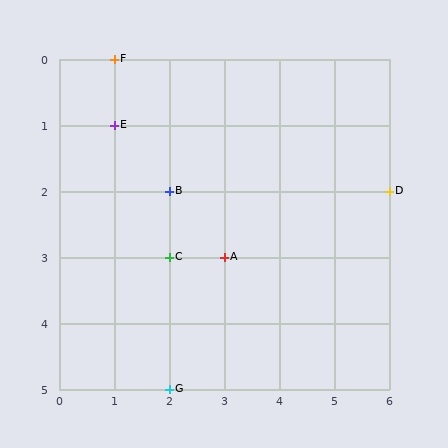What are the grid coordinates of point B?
Point B is at grid coordinates (2, 2).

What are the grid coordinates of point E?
Point E is at grid coordinates (1, 1).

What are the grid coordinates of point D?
Point D is at grid coordinates (6, 2).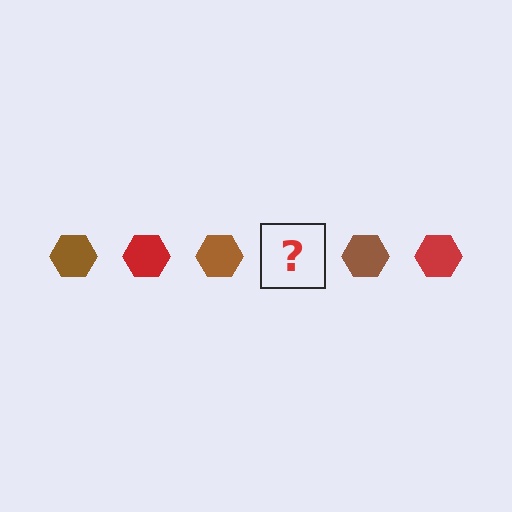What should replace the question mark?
The question mark should be replaced with a red hexagon.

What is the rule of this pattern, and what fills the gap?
The rule is that the pattern cycles through brown, red hexagons. The gap should be filled with a red hexagon.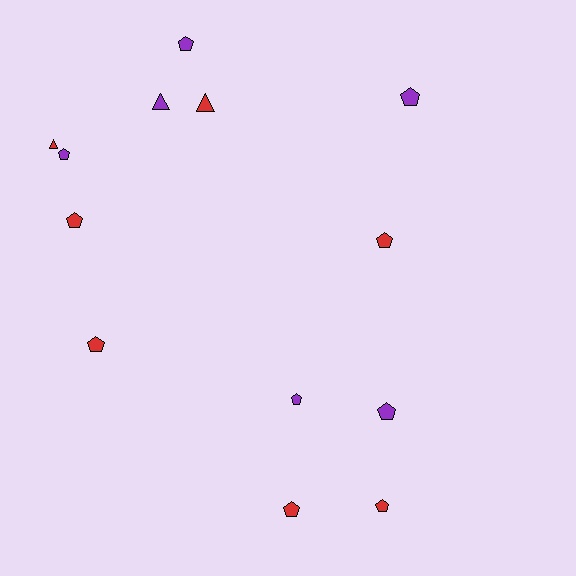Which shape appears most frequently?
Pentagon, with 10 objects.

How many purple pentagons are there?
There are 5 purple pentagons.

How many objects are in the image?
There are 13 objects.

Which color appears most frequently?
Red, with 7 objects.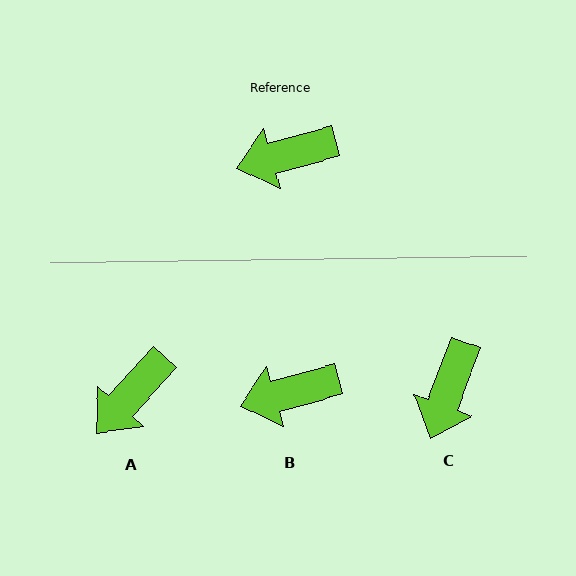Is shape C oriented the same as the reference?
No, it is off by about 54 degrees.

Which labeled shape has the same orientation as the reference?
B.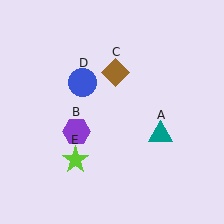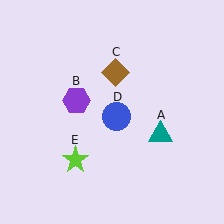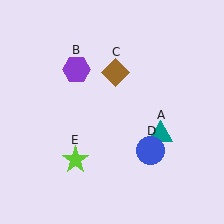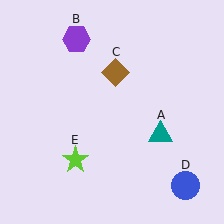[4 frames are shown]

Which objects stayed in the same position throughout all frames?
Teal triangle (object A) and brown diamond (object C) and lime star (object E) remained stationary.